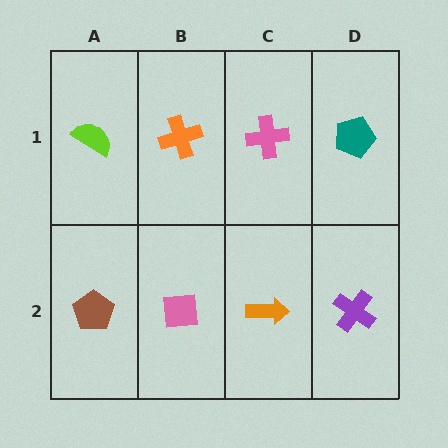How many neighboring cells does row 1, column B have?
3.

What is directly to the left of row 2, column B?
A brown pentagon.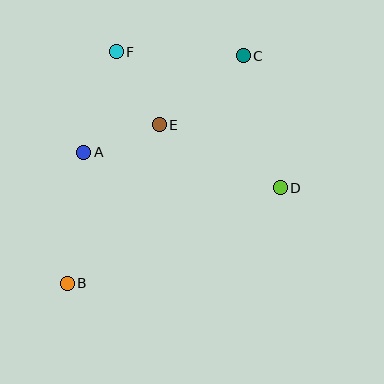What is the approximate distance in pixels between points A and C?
The distance between A and C is approximately 186 pixels.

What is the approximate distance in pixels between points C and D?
The distance between C and D is approximately 137 pixels.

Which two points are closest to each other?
Points A and E are closest to each other.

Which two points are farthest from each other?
Points B and C are farthest from each other.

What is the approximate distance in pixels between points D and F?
The distance between D and F is approximately 213 pixels.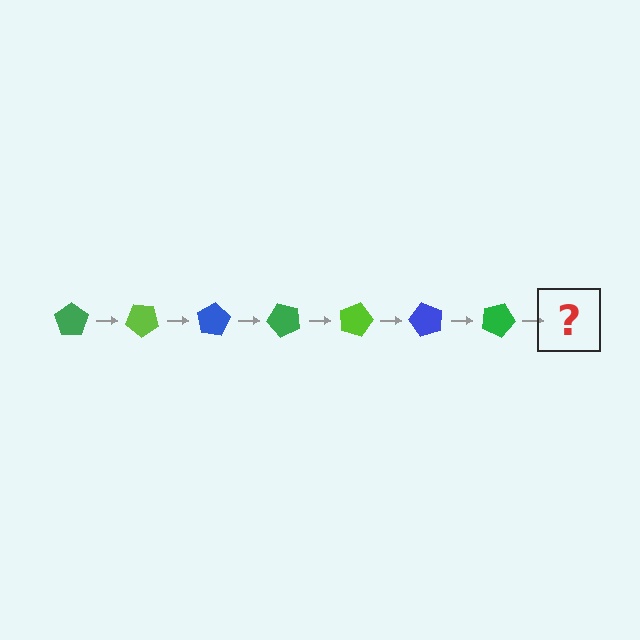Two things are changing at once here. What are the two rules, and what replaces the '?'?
The two rules are that it rotates 40 degrees each step and the color cycles through green, lime, and blue. The '?' should be a lime pentagon, rotated 280 degrees from the start.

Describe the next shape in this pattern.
It should be a lime pentagon, rotated 280 degrees from the start.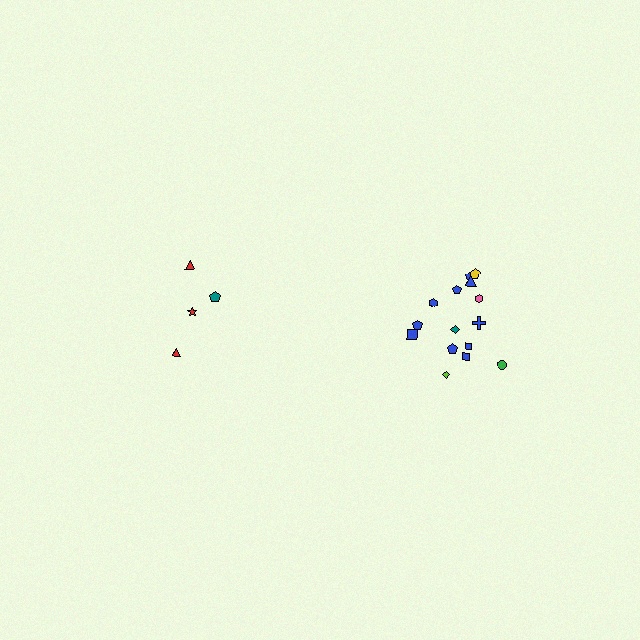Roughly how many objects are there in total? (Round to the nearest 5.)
Roughly 20 objects in total.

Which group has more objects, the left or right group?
The right group.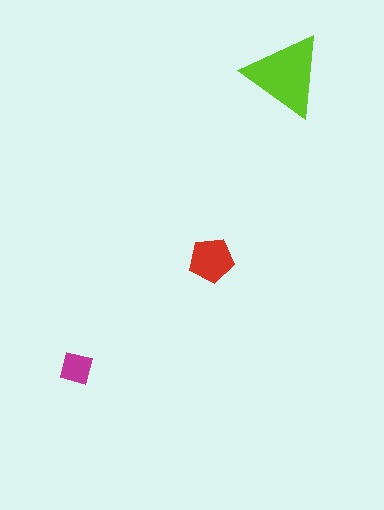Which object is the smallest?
The magenta diamond.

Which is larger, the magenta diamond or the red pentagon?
The red pentagon.